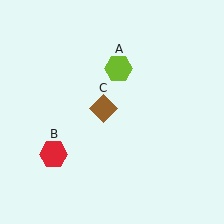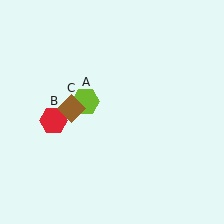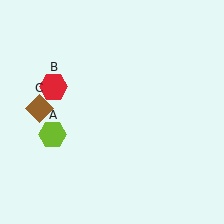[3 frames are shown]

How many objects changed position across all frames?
3 objects changed position: lime hexagon (object A), red hexagon (object B), brown diamond (object C).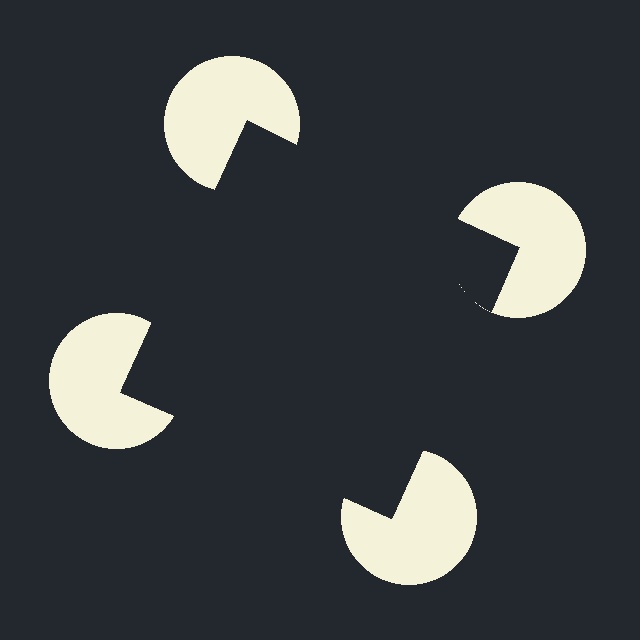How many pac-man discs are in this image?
There are 4 — one at each vertex of the illusory square.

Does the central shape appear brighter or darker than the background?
It typically appears slightly darker than the background, even though no actual brightness change is drawn.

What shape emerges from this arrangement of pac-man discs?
An illusory square — its edges are inferred from the aligned wedge cuts in the pac-man discs, not physically drawn.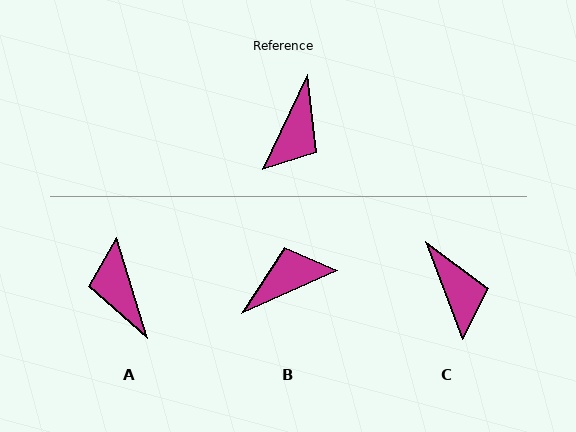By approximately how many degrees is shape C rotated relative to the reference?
Approximately 47 degrees counter-clockwise.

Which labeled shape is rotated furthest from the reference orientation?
B, about 140 degrees away.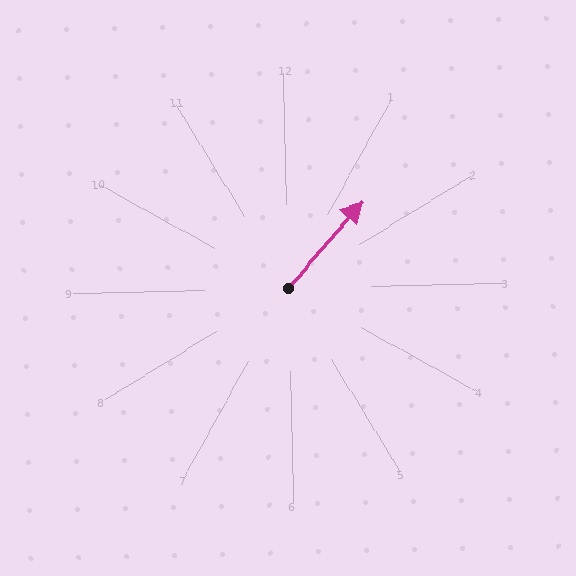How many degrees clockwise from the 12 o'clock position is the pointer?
Approximately 42 degrees.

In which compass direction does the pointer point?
Northeast.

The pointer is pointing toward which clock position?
Roughly 1 o'clock.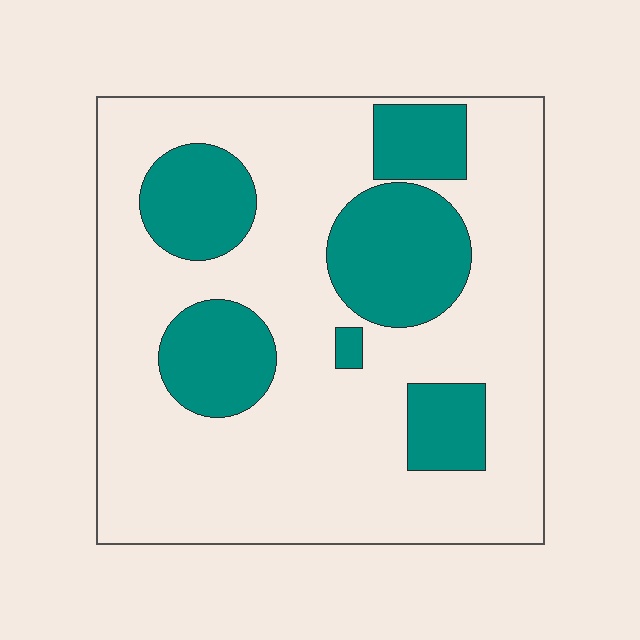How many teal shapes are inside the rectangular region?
6.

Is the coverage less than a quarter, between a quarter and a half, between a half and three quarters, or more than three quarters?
Between a quarter and a half.